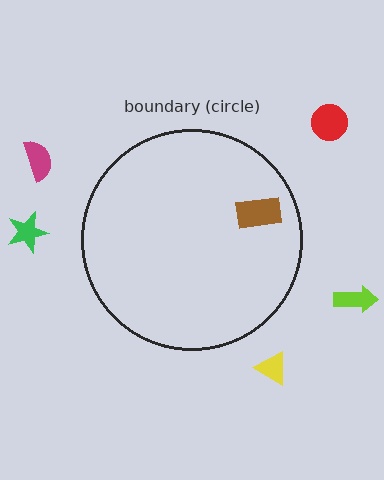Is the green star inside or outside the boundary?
Outside.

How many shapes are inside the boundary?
1 inside, 5 outside.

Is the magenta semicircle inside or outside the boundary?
Outside.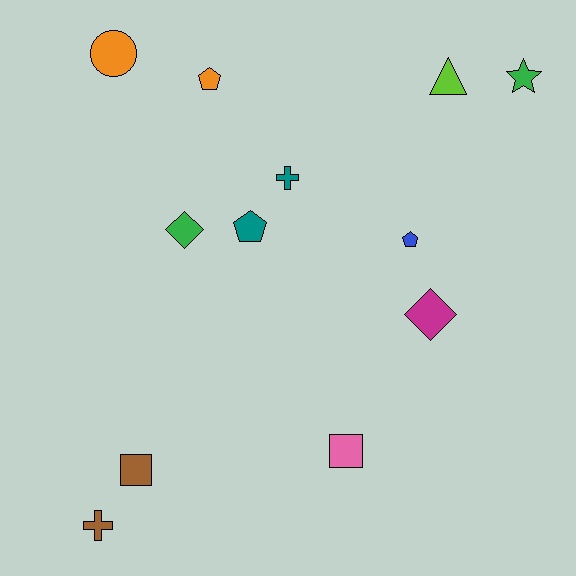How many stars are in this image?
There is 1 star.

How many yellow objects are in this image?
There are no yellow objects.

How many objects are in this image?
There are 12 objects.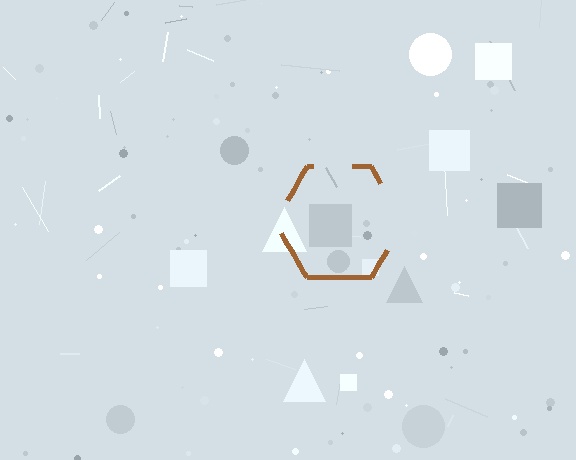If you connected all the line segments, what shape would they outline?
They would outline a hexagon.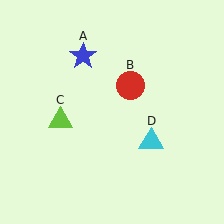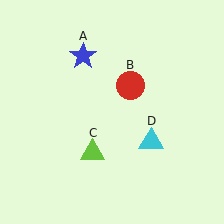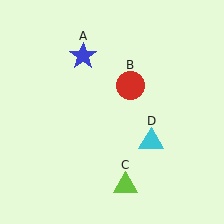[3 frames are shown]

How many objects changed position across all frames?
1 object changed position: lime triangle (object C).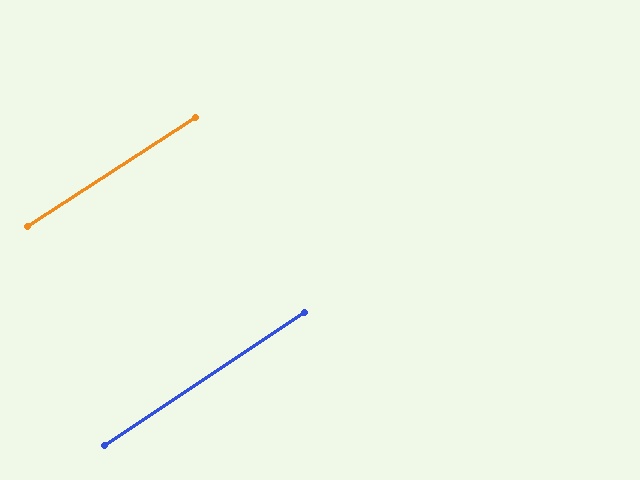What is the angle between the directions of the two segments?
Approximately 1 degree.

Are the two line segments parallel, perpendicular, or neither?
Parallel — their directions differ by only 0.7°.